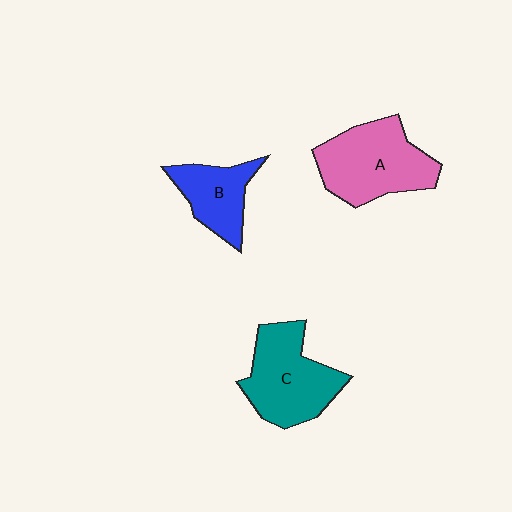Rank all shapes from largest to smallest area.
From largest to smallest: A (pink), C (teal), B (blue).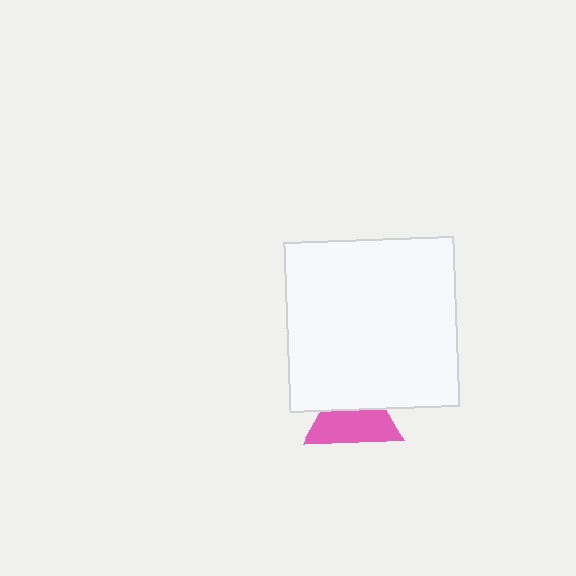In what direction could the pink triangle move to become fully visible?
The pink triangle could move down. That would shift it out from behind the white square entirely.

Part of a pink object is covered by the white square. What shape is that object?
It is a triangle.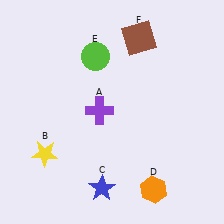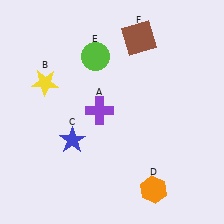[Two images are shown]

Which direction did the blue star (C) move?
The blue star (C) moved up.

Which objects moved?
The objects that moved are: the yellow star (B), the blue star (C).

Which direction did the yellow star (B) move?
The yellow star (B) moved up.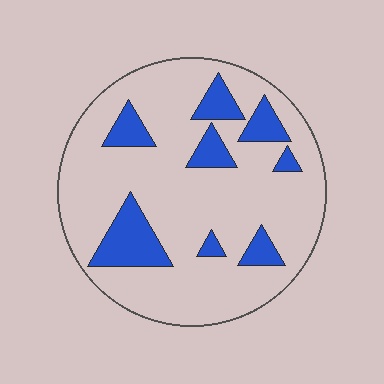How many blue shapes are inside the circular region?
8.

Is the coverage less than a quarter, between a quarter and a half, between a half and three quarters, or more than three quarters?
Less than a quarter.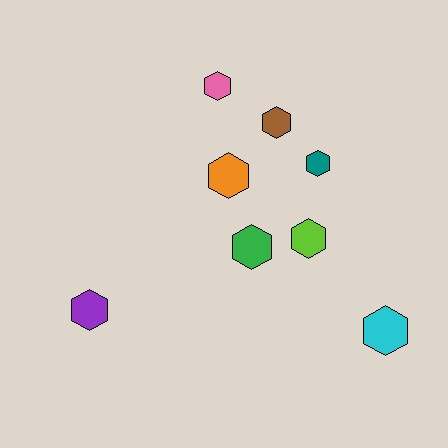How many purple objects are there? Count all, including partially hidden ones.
There is 1 purple object.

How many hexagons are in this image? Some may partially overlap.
There are 8 hexagons.